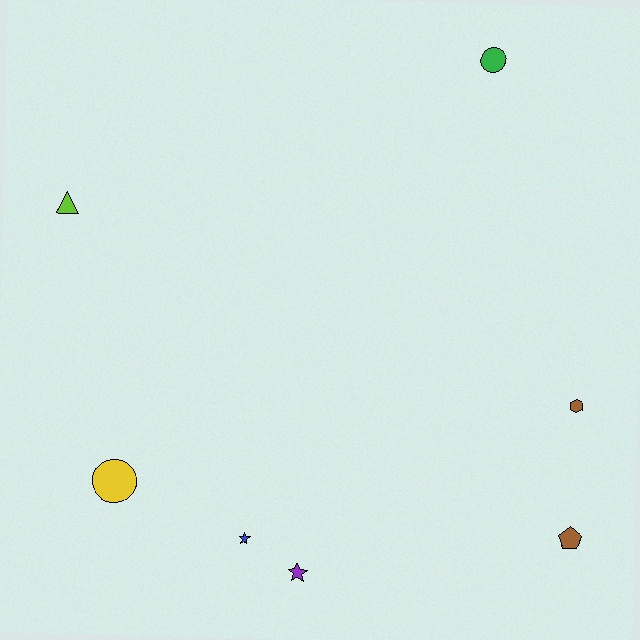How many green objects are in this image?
There is 1 green object.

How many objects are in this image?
There are 7 objects.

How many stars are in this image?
There are 2 stars.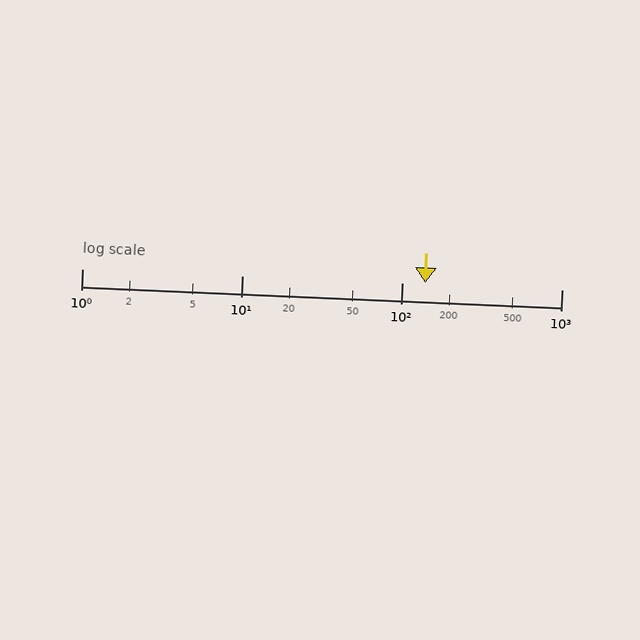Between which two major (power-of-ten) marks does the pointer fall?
The pointer is between 100 and 1000.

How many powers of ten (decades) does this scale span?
The scale spans 3 decades, from 1 to 1000.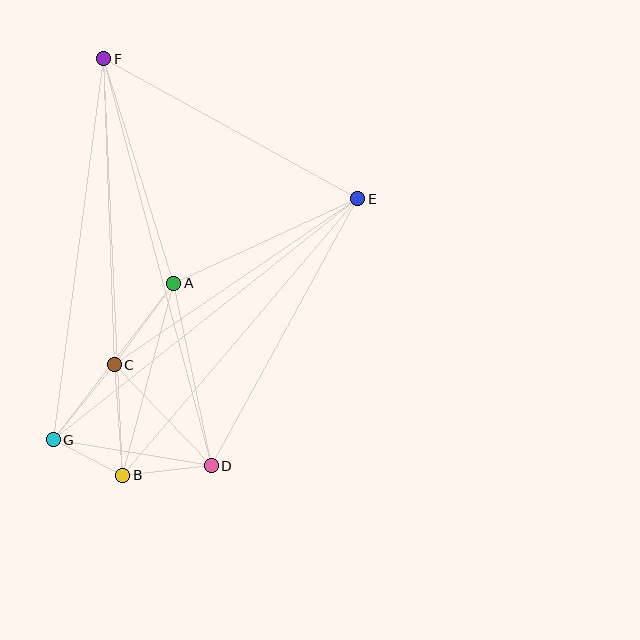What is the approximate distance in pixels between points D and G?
The distance between D and G is approximately 160 pixels.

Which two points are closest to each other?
Points B and G are closest to each other.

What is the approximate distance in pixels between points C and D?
The distance between C and D is approximately 140 pixels.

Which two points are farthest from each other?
Points D and F are farthest from each other.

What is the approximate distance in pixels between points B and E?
The distance between B and E is approximately 363 pixels.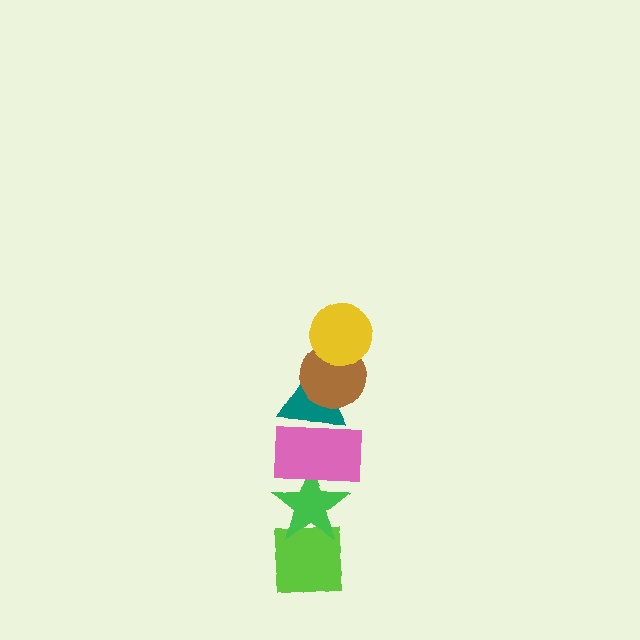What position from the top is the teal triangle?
The teal triangle is 3rd from the top.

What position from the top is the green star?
The green star is 5th from the top.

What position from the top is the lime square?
The lime square is 6th from the top.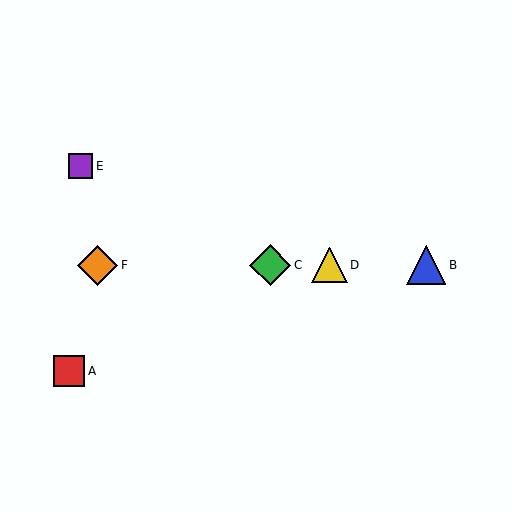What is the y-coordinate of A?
Object A is at y≈371.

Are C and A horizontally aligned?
No, C is at y≈265 and A is at y≈371.